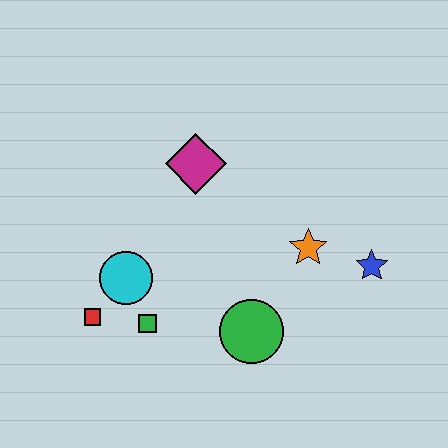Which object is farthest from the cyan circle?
The blue star is farthest from the cyan circle.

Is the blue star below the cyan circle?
No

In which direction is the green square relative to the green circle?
The green square is to the left of the green circle.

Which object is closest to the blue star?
The orange star is closest to the blue star.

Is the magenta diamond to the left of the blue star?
Yes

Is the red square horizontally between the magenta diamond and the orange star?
No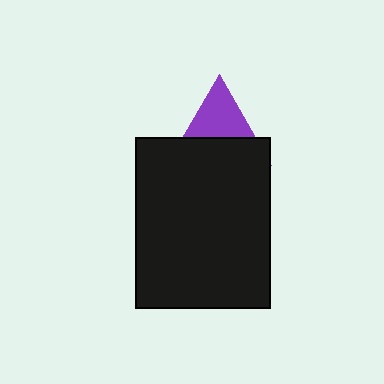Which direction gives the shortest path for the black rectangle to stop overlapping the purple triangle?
Moving down gives the shortest separation.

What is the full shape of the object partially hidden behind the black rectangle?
The partially hidden object is a purple triangle.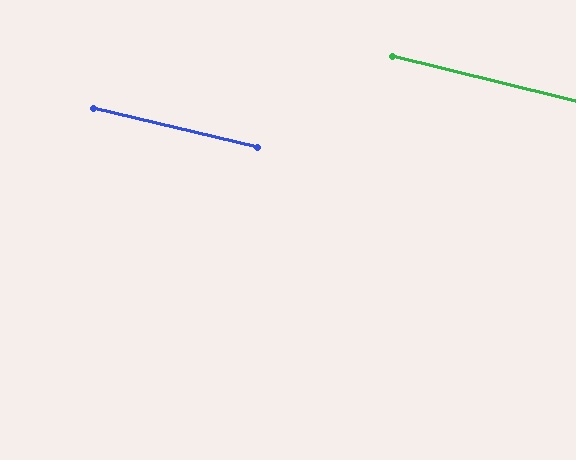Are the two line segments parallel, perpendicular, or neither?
Parallel — their directions differ by only 0.3°.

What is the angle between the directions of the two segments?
Approximately 0 degrees.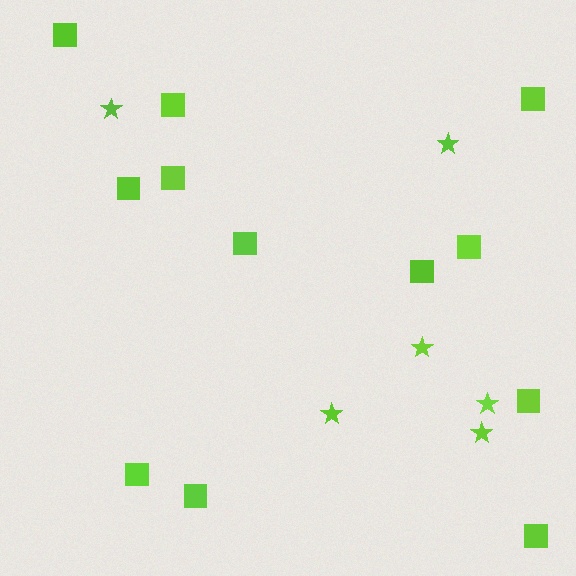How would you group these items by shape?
There are 2 groups: one group of stars (6) and one group of squares (12).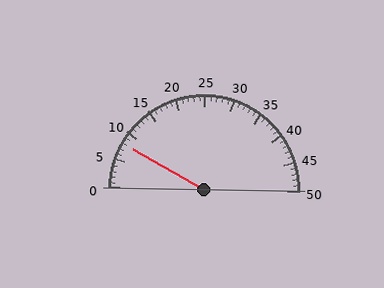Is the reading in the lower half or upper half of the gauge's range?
The reading is in the lower half of the range (0 to 50).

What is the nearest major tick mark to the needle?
The nearest major tick mark is 10.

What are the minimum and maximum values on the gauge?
The gauge ranges from 0 to 50.